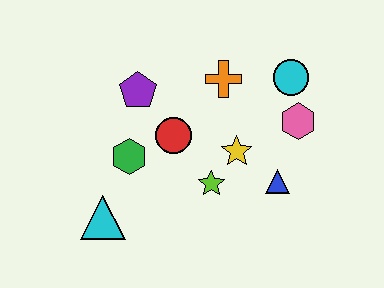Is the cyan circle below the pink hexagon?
No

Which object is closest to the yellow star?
The lime star is closest to the yellow star.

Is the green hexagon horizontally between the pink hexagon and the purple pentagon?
No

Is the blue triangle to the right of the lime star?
Yes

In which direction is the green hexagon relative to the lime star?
The green hexagon is to the left of the lime star.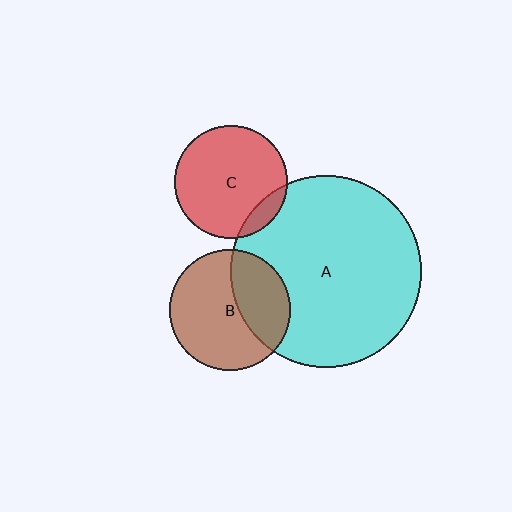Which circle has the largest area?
Circle A (cyan).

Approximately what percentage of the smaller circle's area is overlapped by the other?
Approximately 35%.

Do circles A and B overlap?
Yes.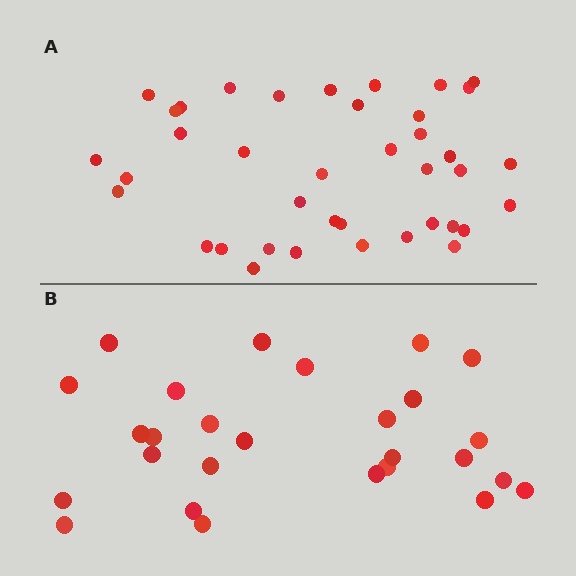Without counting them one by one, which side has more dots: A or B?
Region A (the top region) has more dots.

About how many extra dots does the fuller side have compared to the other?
Region A has roughly 12 or so more dots than region B.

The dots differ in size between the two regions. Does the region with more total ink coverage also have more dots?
No. Region B has more total ink coverage because its dots are larger, but region A actually contains more individual dots. Total area can be misleading — the number of items is what matters here.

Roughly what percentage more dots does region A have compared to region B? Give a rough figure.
About 45% more.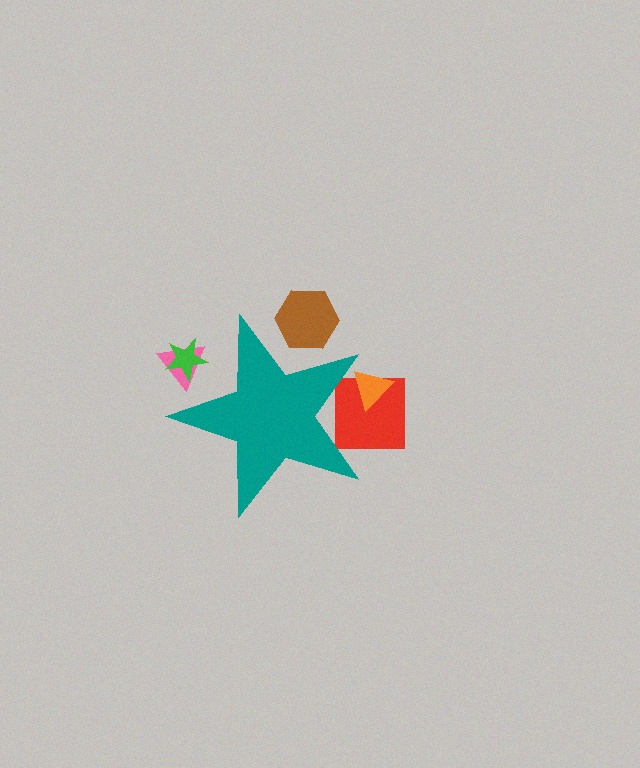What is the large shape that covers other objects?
A teal star.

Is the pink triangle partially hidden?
Yes, the pink triangle is partially hidden behind the teal star.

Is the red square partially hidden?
Yes, the red square is partially hidden behind the teal star.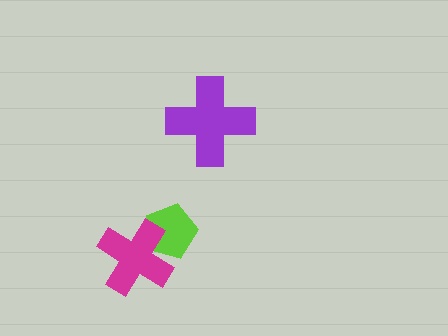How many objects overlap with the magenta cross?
1 object overlaps with the magenta cross.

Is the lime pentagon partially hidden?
Yes, it is partially covered by another shape.